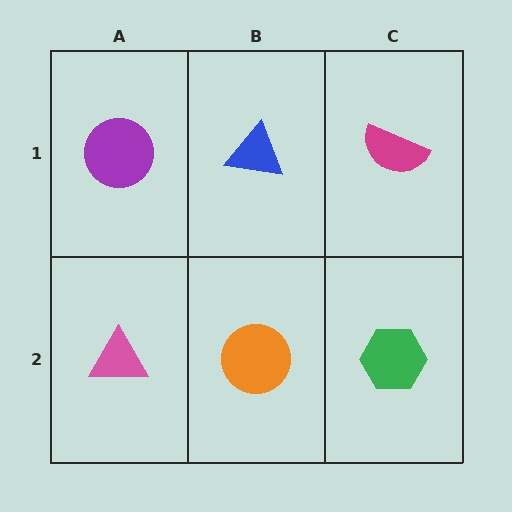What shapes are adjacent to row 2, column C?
A magenta semicircle (row 1, column C), an orange circle (row 2, column B).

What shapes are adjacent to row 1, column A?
A pink triangle (row 2, column A), a blue triangle (row 1, column B).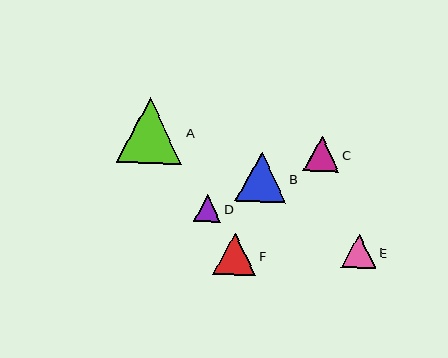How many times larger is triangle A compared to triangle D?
Triangle A is approximately 2.4 times the size of triangle D.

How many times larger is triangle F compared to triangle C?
Triangle F is approximately 1.2 times the size of triangle C.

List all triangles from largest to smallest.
From largest to smallest: A, B, F, C, E, D.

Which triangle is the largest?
Triangle A is the largest with a size of approximately 65 pixels.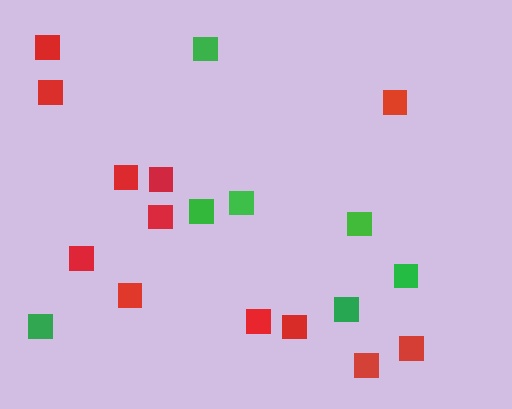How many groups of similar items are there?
There are 2 groups: one group of green squares (7) and one group of red squares (12).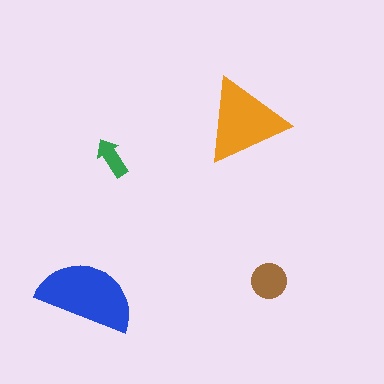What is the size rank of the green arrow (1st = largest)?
4th.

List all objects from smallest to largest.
The green arrow, the brown circle, the orange triangle, the blue semicircle.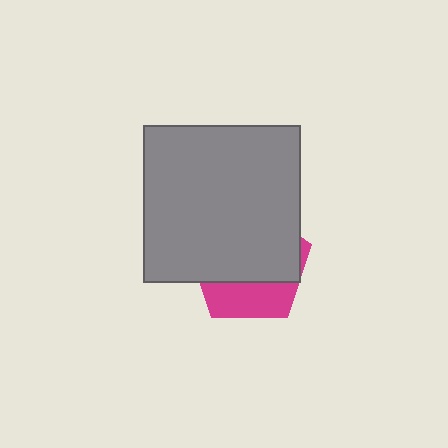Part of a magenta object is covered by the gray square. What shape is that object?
It is a pentagon.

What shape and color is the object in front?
The object in front is a gray square.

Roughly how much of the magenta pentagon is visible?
A small part of it is visible (roughly 31%).